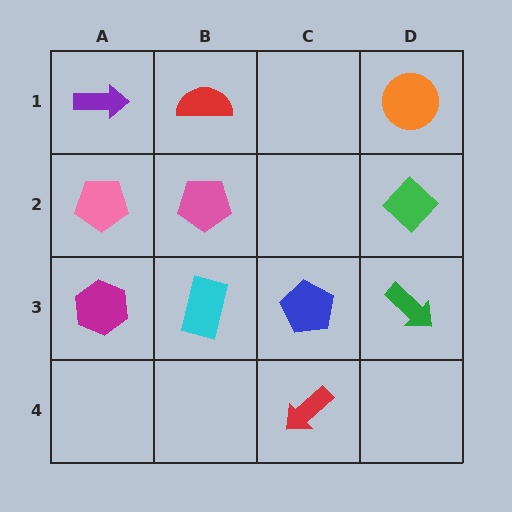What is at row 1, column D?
An orange circle.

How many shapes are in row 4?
1 shape.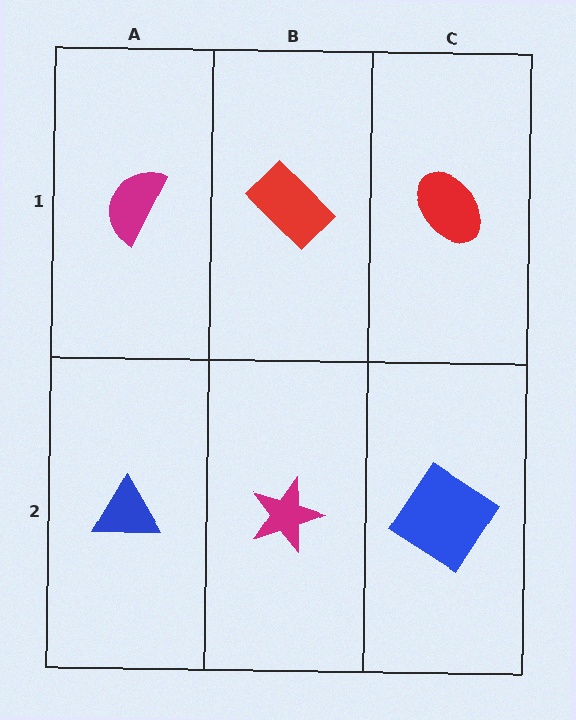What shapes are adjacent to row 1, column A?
A blue triangle (row 2, column A), a red rectangle (row 1, column B).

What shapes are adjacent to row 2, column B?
A red rectangle (row 1, column B), a blue triangle (row 2, column A), a blue diamond (row 2, column C).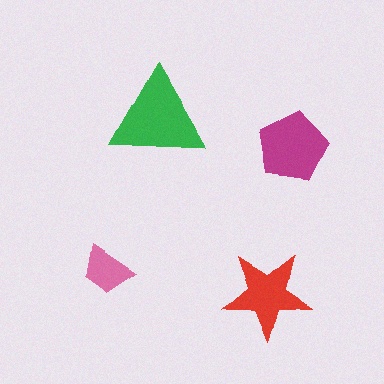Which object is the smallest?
The pink trapezoid.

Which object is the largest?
The green triangle.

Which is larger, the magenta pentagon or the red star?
The magenta pentagon.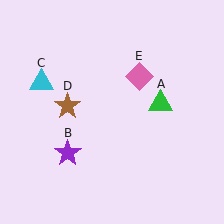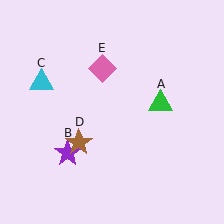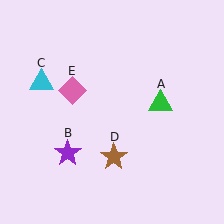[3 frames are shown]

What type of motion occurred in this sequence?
The brown star (object D), pink diamond (object E) rotated counterclockwise around the center of the scene.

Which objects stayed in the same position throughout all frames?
Green triangle (object A) and purple star (object B) and cyan triangle (object C) remained stationary.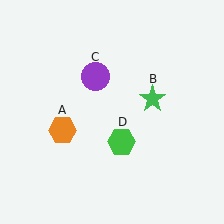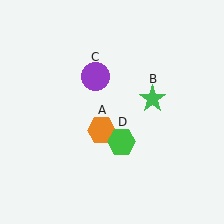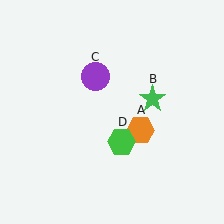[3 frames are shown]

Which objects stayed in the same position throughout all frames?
Green star (object B) and purple circle (object C) and green hexagon (object D) remained stationary.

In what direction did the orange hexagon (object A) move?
The orange hexagon (object A) moved right.